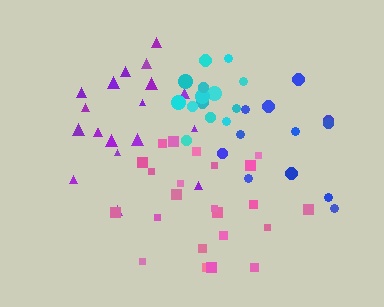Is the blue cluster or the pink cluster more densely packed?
Pink.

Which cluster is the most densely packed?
Cyan.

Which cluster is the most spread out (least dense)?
Blue.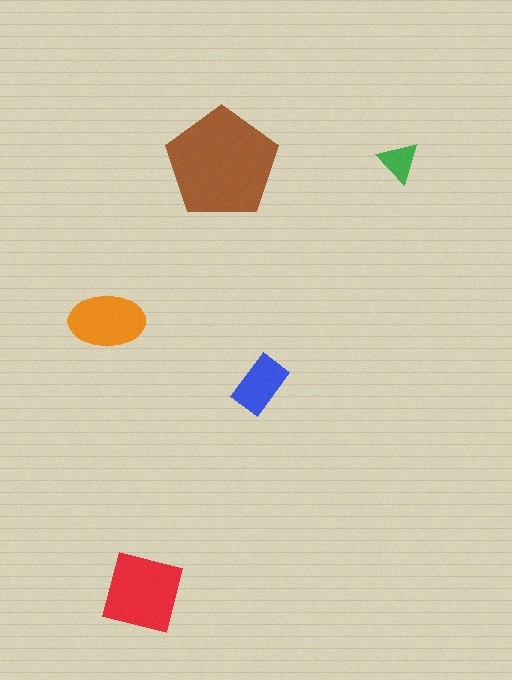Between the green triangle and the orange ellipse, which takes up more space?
The orange ellipse.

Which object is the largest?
The brown pentagon.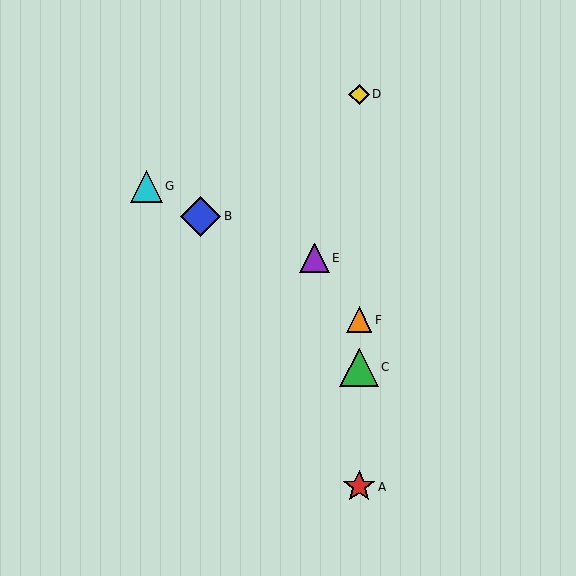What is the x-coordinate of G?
Object G is at x≈146.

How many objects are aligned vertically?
4 objects (A, C, D, F) are aligned vertically.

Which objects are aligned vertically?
Objects A, C, D, F are aligned vertically.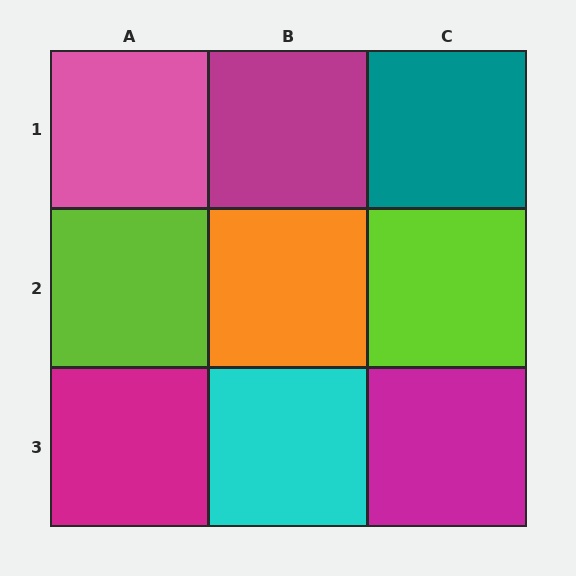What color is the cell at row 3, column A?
Magenta.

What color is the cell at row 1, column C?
Teal.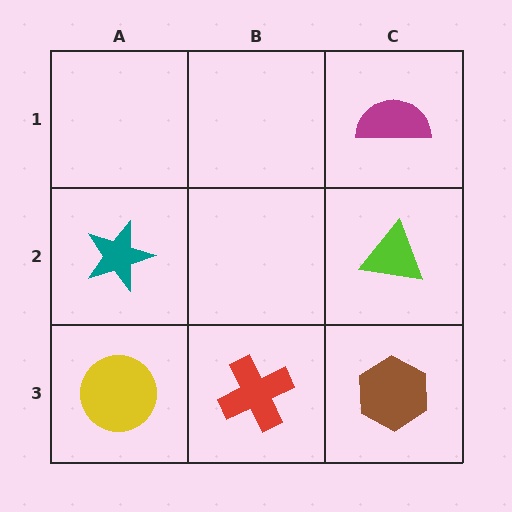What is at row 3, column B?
A red cross.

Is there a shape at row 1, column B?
No, that cell is empty.